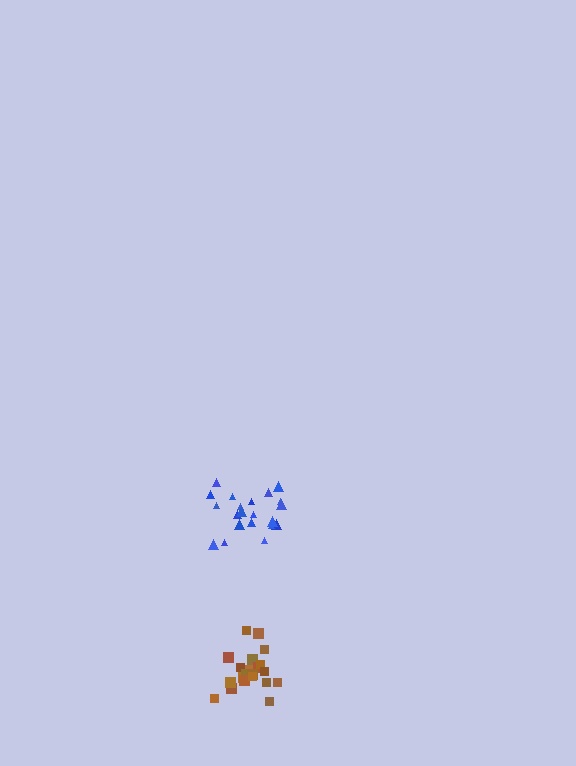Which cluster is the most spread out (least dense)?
Blue.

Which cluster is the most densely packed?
Brown.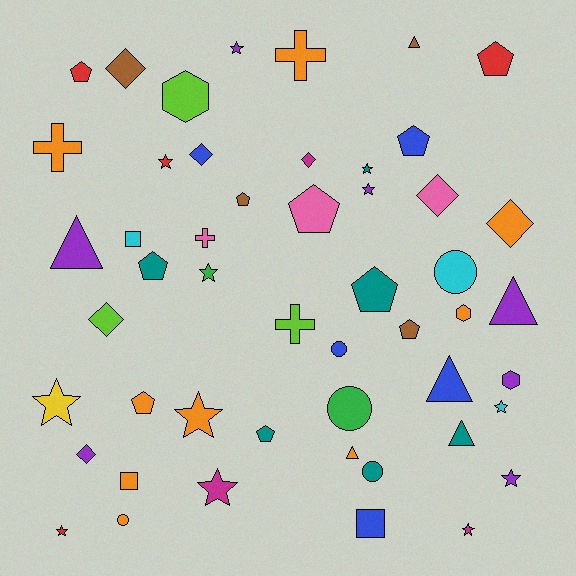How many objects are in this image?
There are 50 objects.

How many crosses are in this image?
There are 4 crosses.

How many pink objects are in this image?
There are 3 pink objects.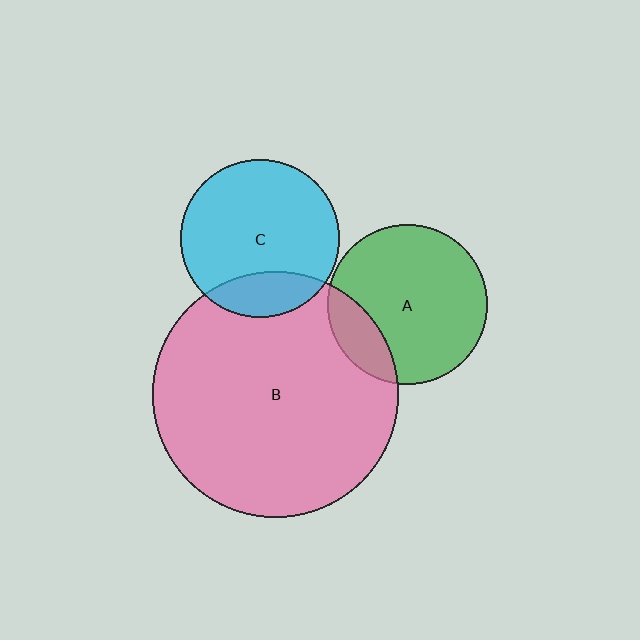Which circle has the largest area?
Circle B (pink).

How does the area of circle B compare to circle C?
Approximately 2.4 times.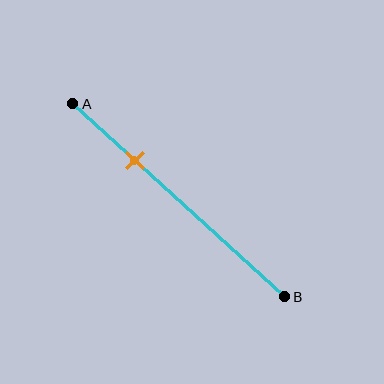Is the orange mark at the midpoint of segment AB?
No, the mark is at about 30% from A, not at the 50% midpoint.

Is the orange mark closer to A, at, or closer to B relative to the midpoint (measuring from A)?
The orange mark is closer to point A than the midpoint of segment AB.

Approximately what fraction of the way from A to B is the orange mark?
The orange mark is approximately 30% of the way from A to B.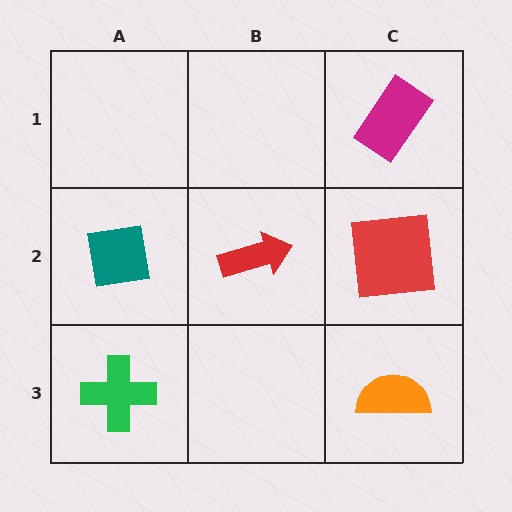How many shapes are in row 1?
1 shape.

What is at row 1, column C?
A magenta rectangle.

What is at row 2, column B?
A red arrow.